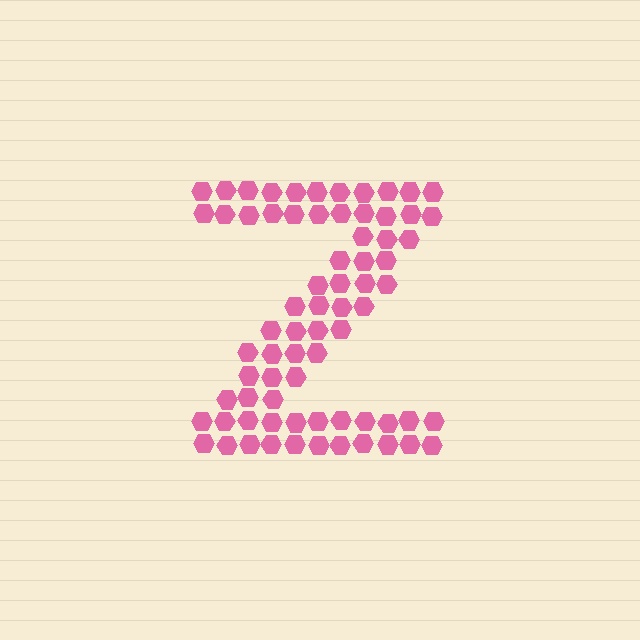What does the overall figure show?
The overall figure shows the letter Z.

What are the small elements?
The small elements are hexagons.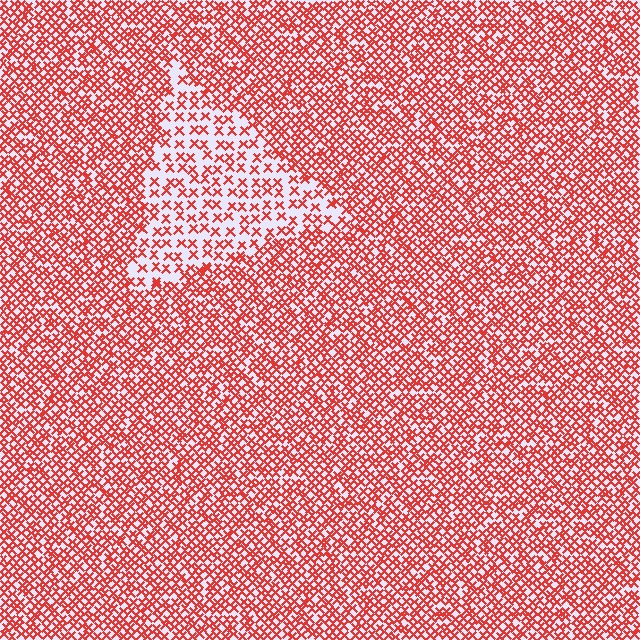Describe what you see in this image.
The image contains small red elements arranged at two different densities. A triangle-shaped region is visible where the elements are less densely packed than the surrounding area.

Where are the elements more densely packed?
The elements are more densely packed outside the triangle boundary.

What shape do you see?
I see a triangle.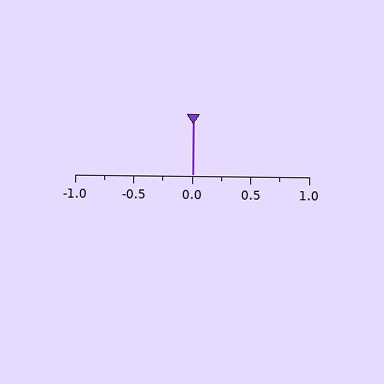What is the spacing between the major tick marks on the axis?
The major ticks are spaced 0.5 apart.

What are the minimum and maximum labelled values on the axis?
The axis runs from -1.0 to 1.0.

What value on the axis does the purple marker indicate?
The marker indicates approximately 0.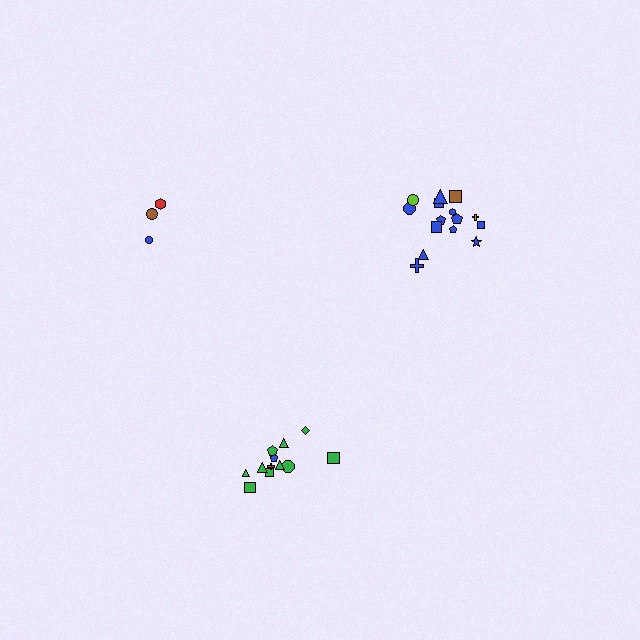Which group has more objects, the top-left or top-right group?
The top-right group.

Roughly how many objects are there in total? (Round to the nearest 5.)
Roughly 30 objects in total.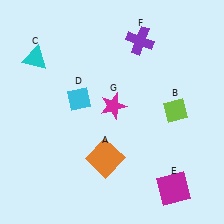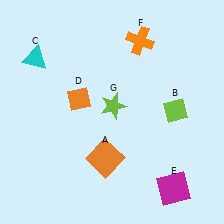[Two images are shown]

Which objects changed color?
D changed from cyan to orange. F changed from purple to orange. G changed from magenta to lime.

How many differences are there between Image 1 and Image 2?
There are 3 differences between the two images.